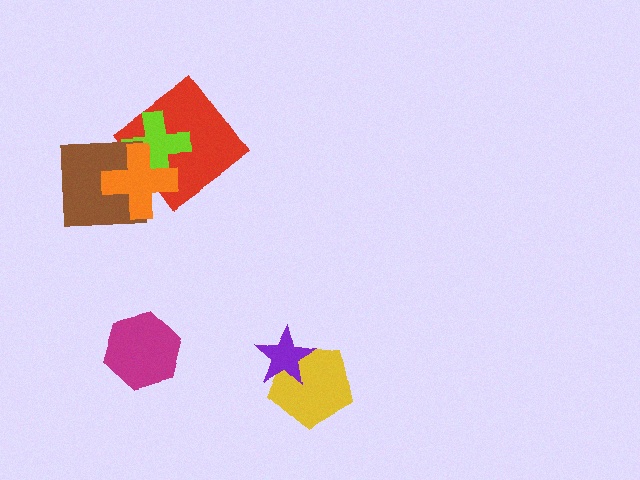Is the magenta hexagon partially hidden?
No, no other shape covers it.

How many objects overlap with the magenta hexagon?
0 objects overlap with the magenta hexagon.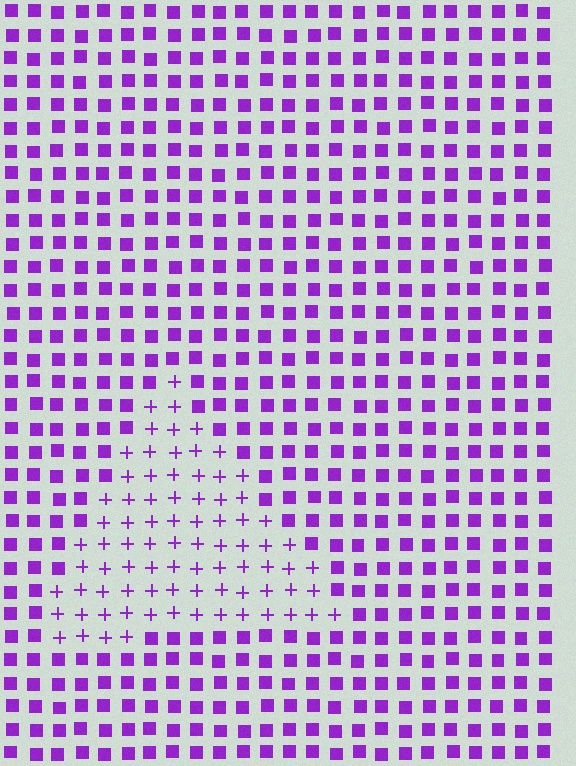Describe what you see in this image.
The image is filled with small purple elements arranged in a uniform grid. A triangle-shaped region contains plus signs, while the surrounding area contains squares. The boundary is defined purely by the change in element shape.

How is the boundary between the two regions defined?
The boundary is defined by a change in element shape: plus signs inside vs. squares outside. All elements share the same color and spacing.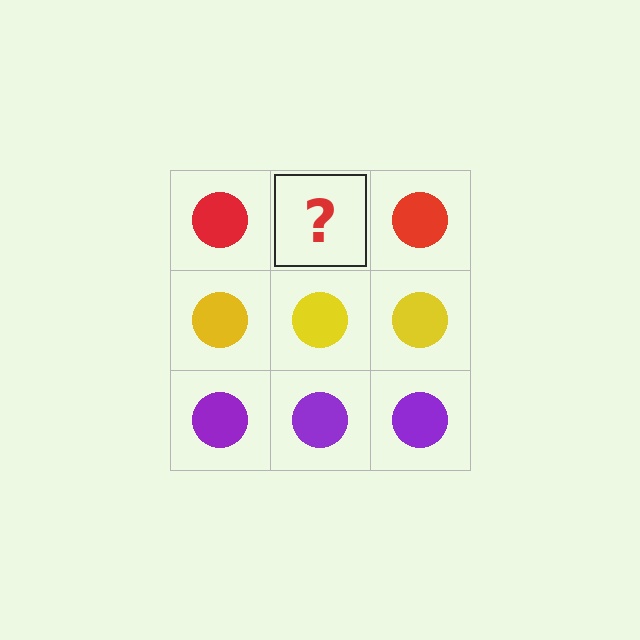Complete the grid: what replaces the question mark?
The question mark should be replaced with a red circle.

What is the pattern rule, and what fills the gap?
The rule is that each row has a consistent color. The gap should be filled with a red circle.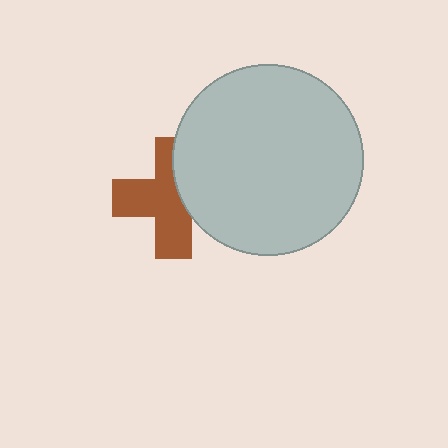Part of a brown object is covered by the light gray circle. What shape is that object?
It is a cross.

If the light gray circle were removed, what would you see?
You would see the complete brown cross.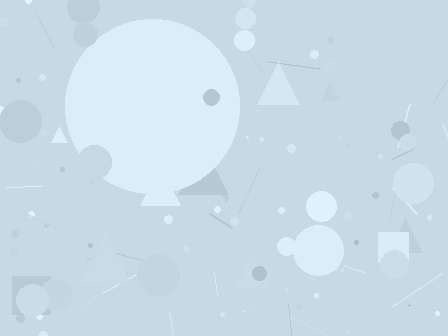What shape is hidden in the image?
A circle is hidden in the image.